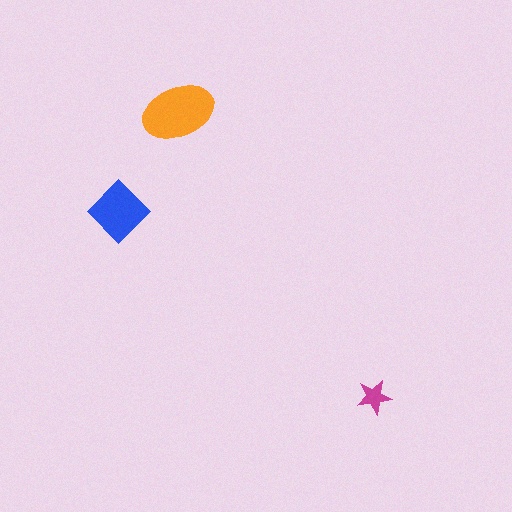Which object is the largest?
The orange ellipse.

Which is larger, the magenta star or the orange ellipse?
The orange ellipse.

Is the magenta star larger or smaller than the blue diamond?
Smaller.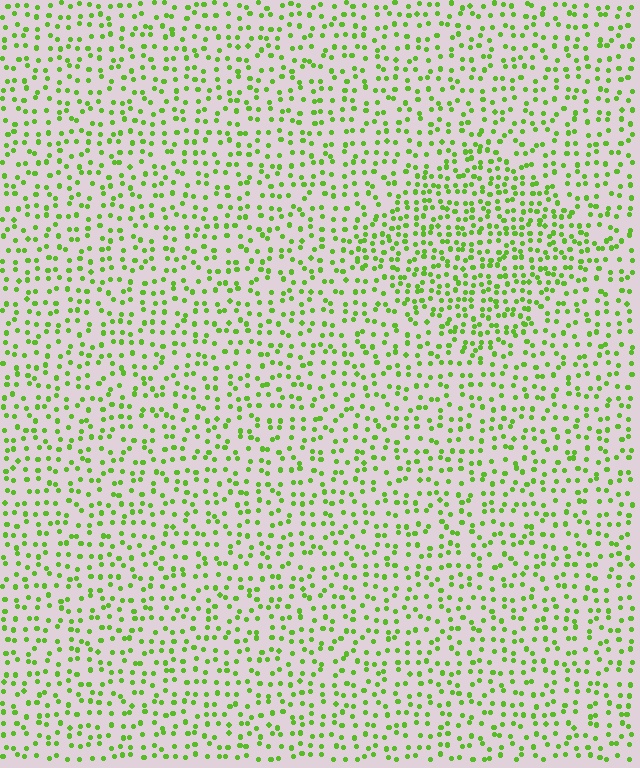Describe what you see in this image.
The image contains small lime elements arranged at two different densities. A diamond-shaped region is visible where the elements are more densely packed than the surrounding area.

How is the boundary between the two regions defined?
The boundary is defined by a change in element density (approximately 1.7x ratio). All elements are the same color, size, and shape.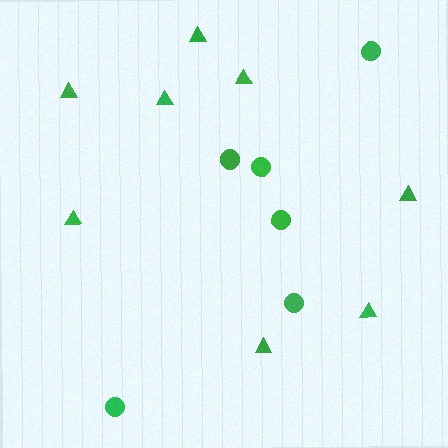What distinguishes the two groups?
There are 2 groups: one group of triangles (8) and one group of circles (6).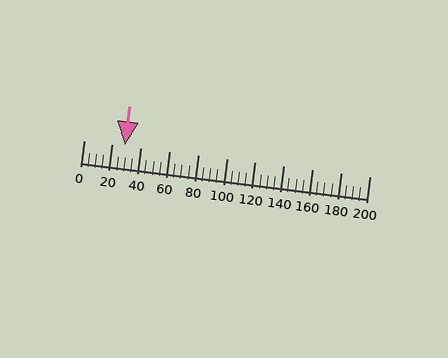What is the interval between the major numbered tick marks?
The major tick marks are spaced 20 units apart.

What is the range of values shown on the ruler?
The ruler shows values from 0 to 200.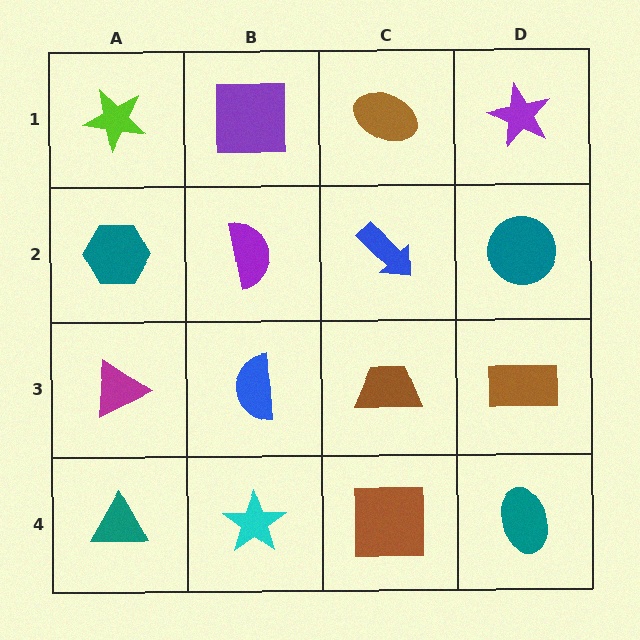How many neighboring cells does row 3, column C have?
4.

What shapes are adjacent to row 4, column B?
A blue semicircle (row 3, column B), a teal triangle (row 4, column A), a brown square (row 4, column C).